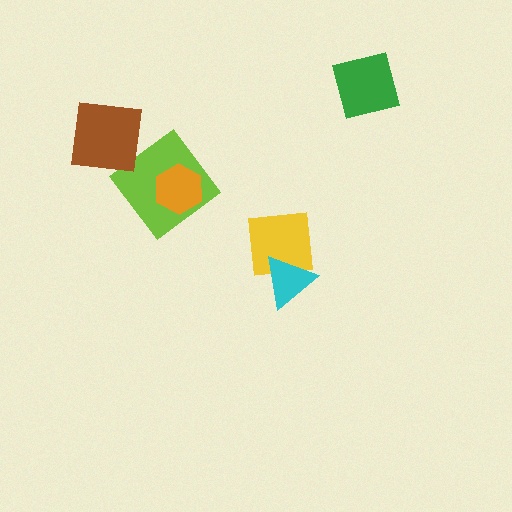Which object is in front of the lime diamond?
The orange hexagon is in front of the lime diamond.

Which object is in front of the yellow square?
The cyan triangle is in front of the yellow square.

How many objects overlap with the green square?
0 objects overlap with the green square.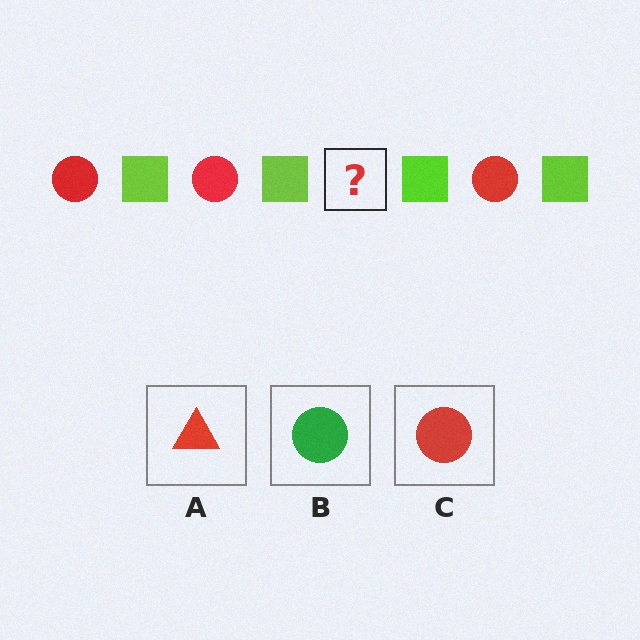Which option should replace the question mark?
Option C.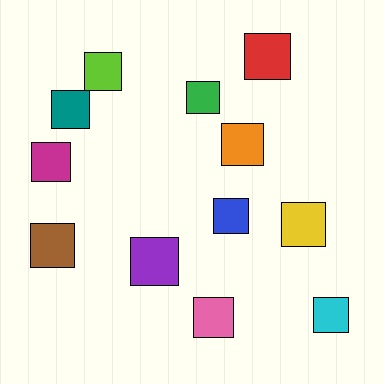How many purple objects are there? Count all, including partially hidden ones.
There is 1 purple object.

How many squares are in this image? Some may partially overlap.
There are 12 squares.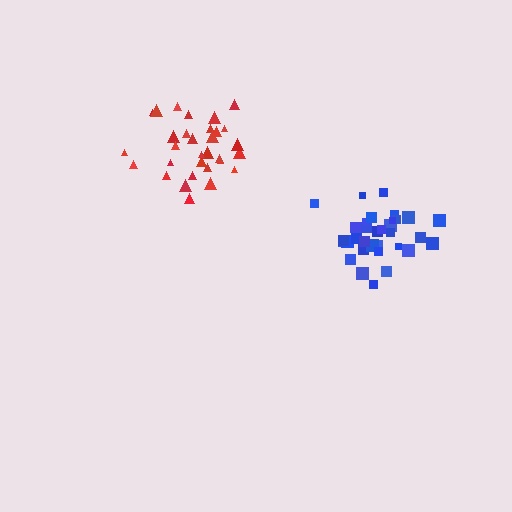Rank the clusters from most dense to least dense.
blue, red.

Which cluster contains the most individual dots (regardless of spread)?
Blue (34).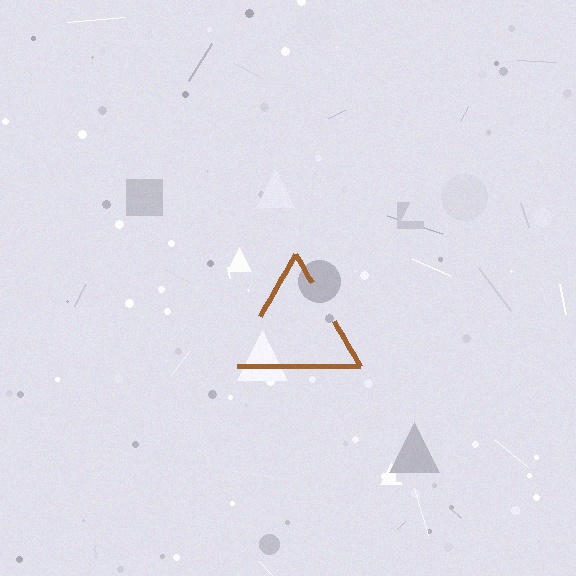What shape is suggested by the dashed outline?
The dashed outline suggests a triangle.